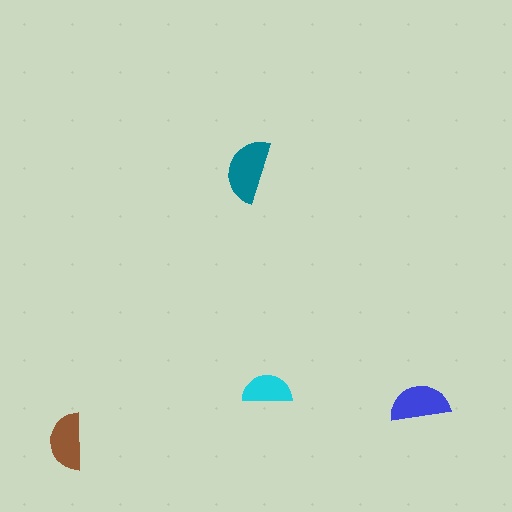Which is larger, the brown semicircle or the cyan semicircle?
The brown one.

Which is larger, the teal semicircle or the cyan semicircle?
The teal one.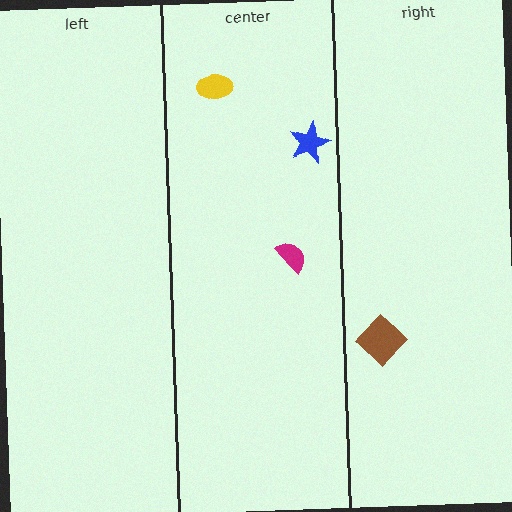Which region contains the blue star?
The center region.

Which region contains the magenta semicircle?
The center region.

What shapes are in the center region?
The magenta semicircle, the yellow ellipse, the blue star.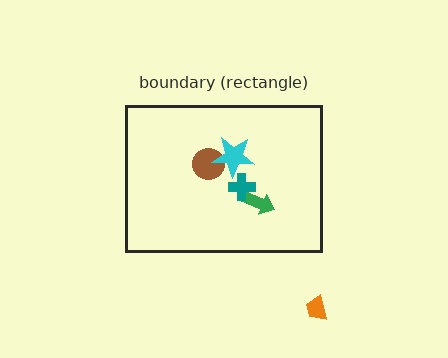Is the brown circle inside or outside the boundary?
Inside.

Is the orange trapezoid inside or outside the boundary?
Outside.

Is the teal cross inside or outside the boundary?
Inside.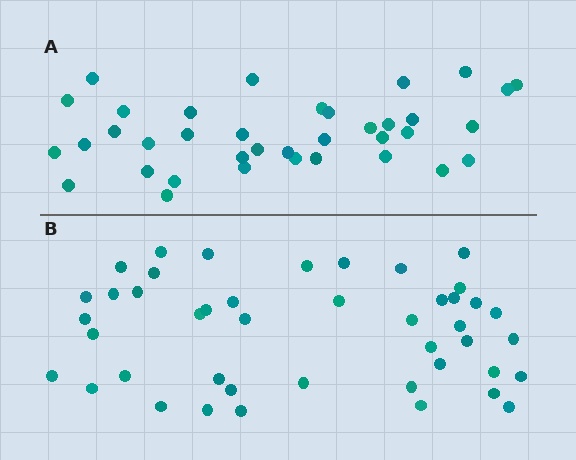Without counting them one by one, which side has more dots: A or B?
Region B (the bottom region) has more dots.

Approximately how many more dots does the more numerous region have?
Region B has roughly 8 or so more dots than region A.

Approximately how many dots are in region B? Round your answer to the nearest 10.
About 40 dots. (The exact count is 44, which rounds to 40.)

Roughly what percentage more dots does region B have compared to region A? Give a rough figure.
About 20% more.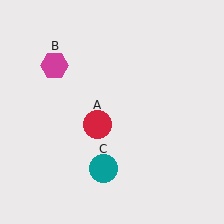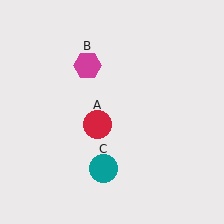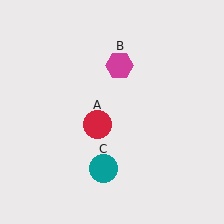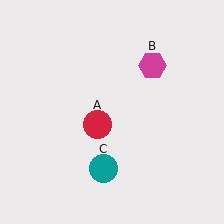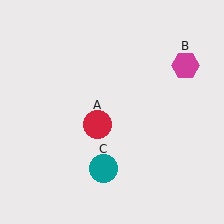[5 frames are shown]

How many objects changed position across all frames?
1 object changed position: magenta hexagon (object B).